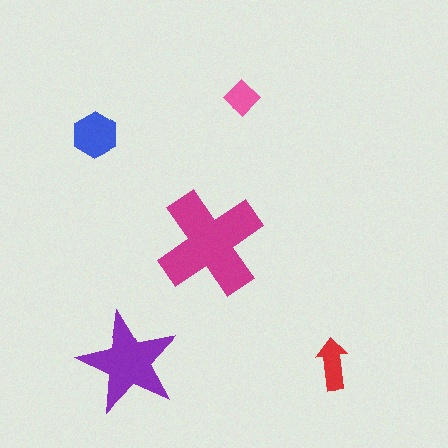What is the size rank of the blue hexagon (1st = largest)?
3rd.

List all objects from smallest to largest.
The pink diamond, the red arrow, the blue hexagon, the purple star, the magenta cross.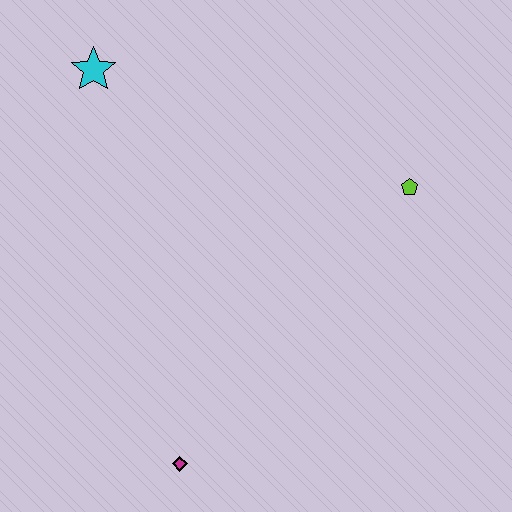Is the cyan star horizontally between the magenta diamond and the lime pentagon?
No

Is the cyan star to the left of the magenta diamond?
Yes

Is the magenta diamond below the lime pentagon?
Yes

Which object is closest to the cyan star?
The lime pentagon is closest to the cyan star.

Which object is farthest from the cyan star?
The magenta diamond is farthest from the cyan star.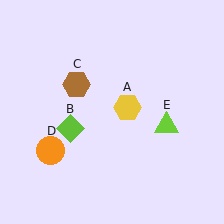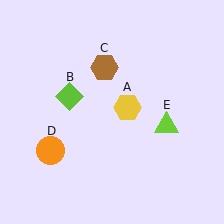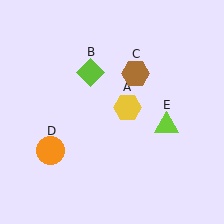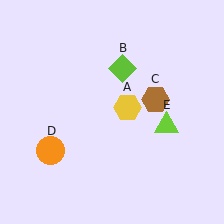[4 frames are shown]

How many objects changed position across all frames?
2 objects changed position: lime diamond (object B), brown hexagon (object C).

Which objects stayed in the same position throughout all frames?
Yellow hexagon (object A) and orange circle (object D) and lime triangle (object E) remained stationary.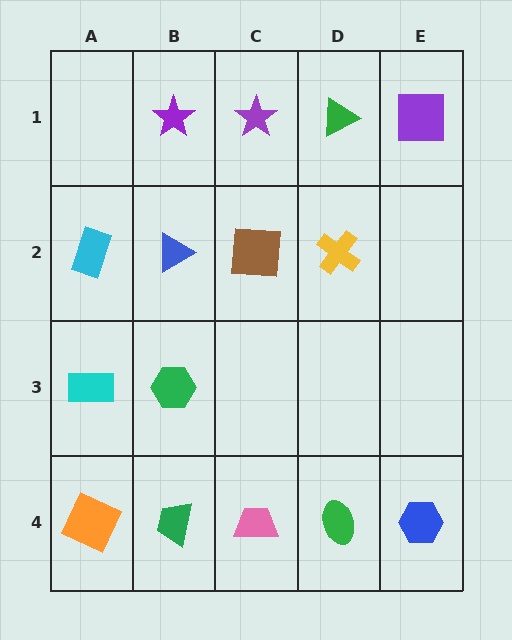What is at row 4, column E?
A blue hexagon.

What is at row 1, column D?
A green triangle.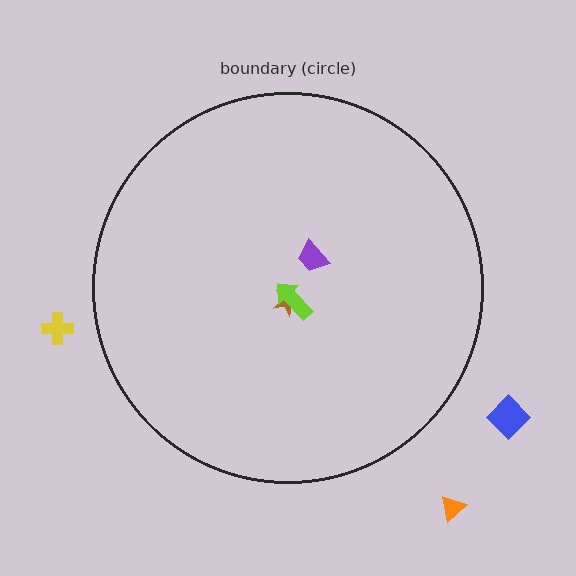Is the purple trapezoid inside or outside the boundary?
Inside.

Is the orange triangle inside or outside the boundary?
Outside.